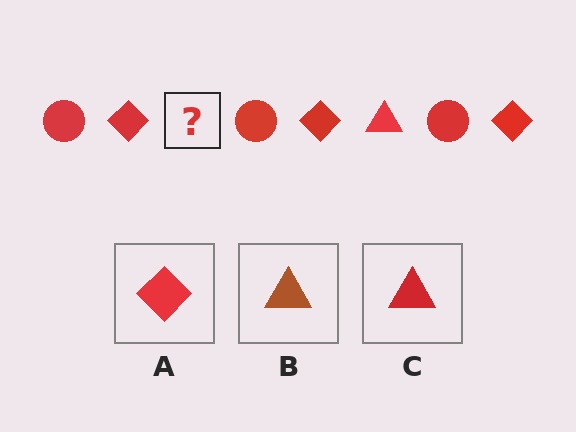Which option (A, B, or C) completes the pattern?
C.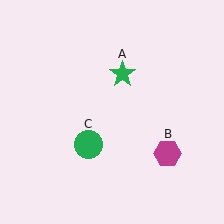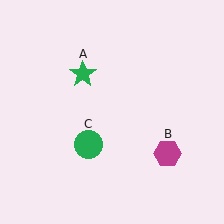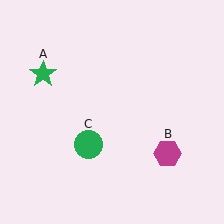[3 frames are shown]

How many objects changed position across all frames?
1 object changed position: green star (object A).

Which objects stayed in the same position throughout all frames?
Magenta hexagon (object B) and green circle (object C) remained stationary.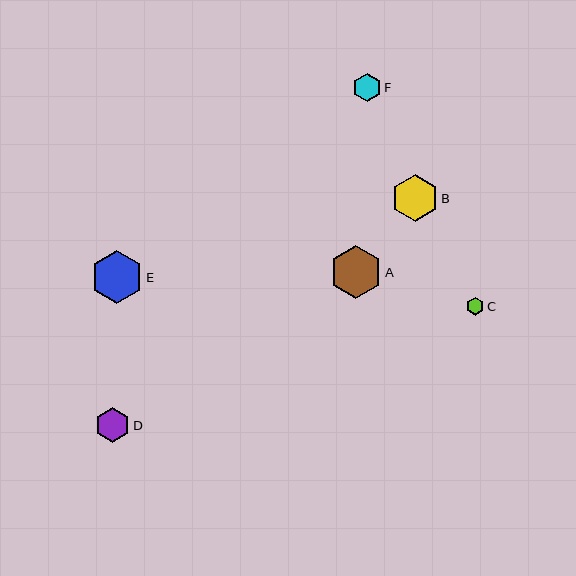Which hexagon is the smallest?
Hexagon C is the smallest with a size of approximately 17 pixels.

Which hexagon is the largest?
Hexagon E is the largest with a size of approximately 53 pixels.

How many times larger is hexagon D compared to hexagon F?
Hexagon D is approximately 1.2 times the size of hexagon F.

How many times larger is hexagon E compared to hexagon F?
Hexagon E is approximately 1.9 times the size of hexagon F.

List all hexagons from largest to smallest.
From largest to smallest: E, A, B, D, F, C.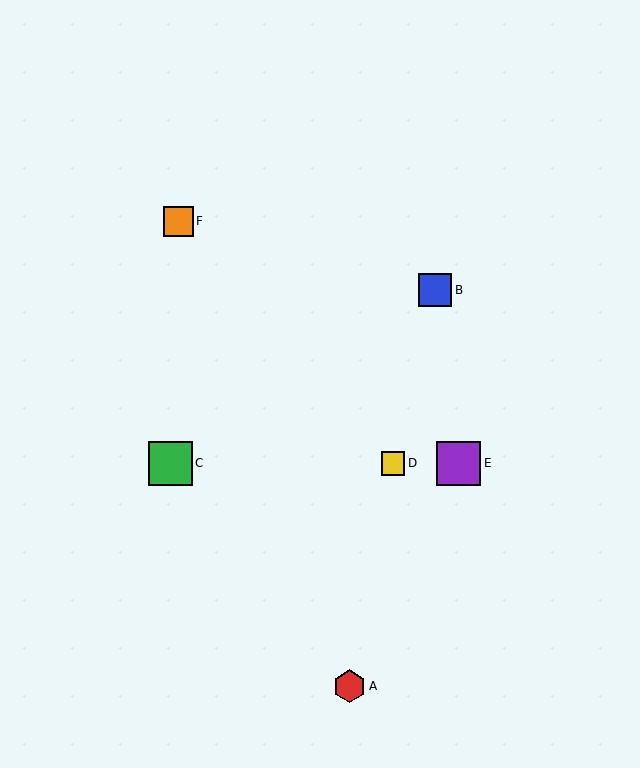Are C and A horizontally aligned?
No, C is at y≈463 and A is at y≈686.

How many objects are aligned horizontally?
3 objects (C, D, E) are aligned horizontally.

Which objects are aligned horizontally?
Objects C, D, E are aligned horizontally.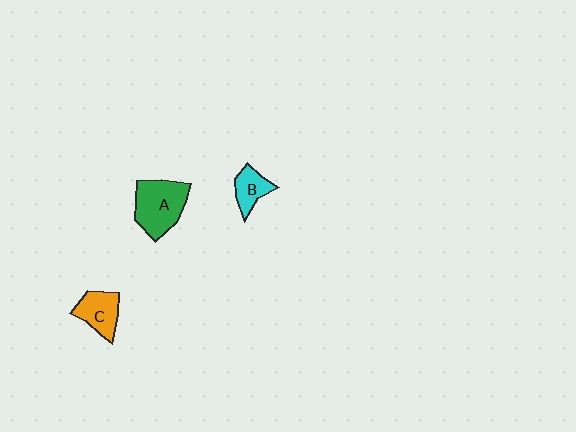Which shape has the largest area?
Shape A (green).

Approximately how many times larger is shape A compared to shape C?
Approximately 1.6 times.